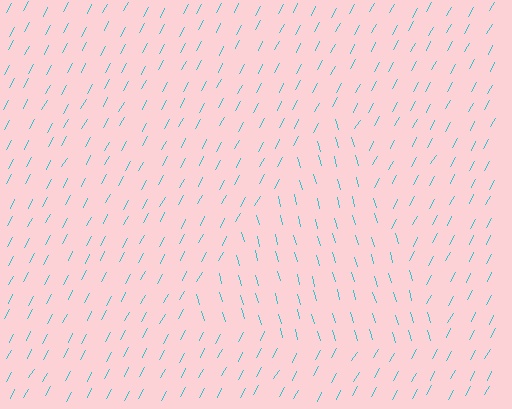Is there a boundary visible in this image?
Yes, there is a texture boundary formed by a change in line orientation.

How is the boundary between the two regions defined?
The boundary is defined purely by a change in line orientation (approximately 45 degrees difference). All lines are the same color and thickness.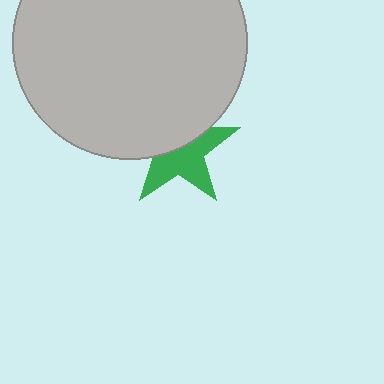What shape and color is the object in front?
The object in front is a light gray circle.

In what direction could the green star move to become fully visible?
The green star could move down. That would shift it out from behind the light gray circle entirely.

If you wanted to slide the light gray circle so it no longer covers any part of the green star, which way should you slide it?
Slide it up — that is the most direct way to separate the two shapes.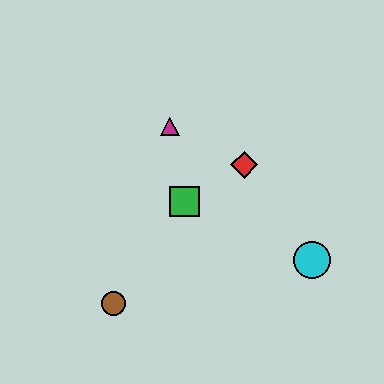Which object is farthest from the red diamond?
The brown circle is farthest from the red diamond.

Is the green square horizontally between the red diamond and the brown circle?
Yes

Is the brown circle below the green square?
Yes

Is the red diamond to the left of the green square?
No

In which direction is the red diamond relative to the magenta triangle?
The red diamond is to the right of the magenta triangle.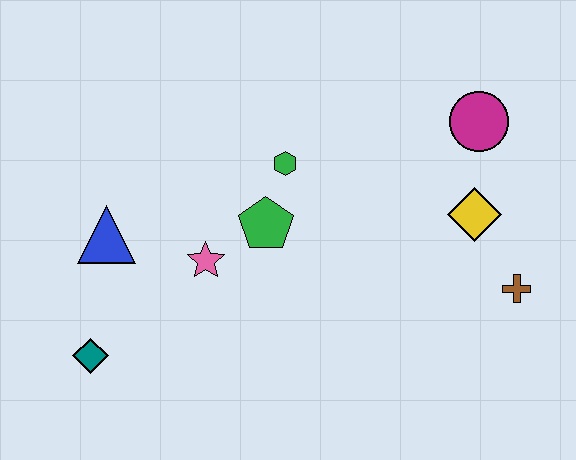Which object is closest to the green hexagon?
The green pentagon is closest to the green hexagon.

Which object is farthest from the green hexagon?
The teal diamond is farthest from the green hexagon.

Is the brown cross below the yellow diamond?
Yes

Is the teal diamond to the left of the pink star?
Yes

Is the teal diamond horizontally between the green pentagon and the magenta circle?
No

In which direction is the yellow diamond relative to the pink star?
The yellow diamond is to the right of the pink star.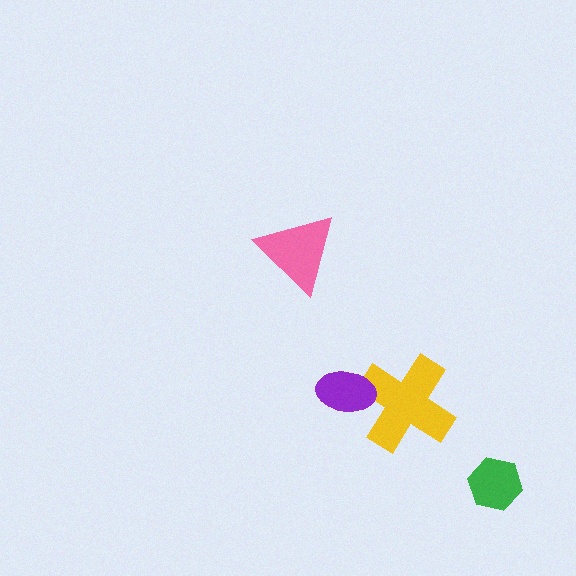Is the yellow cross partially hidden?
Yes, it is partially covered by another shape.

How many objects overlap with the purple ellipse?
1 object overlaps with the purple ellipse.